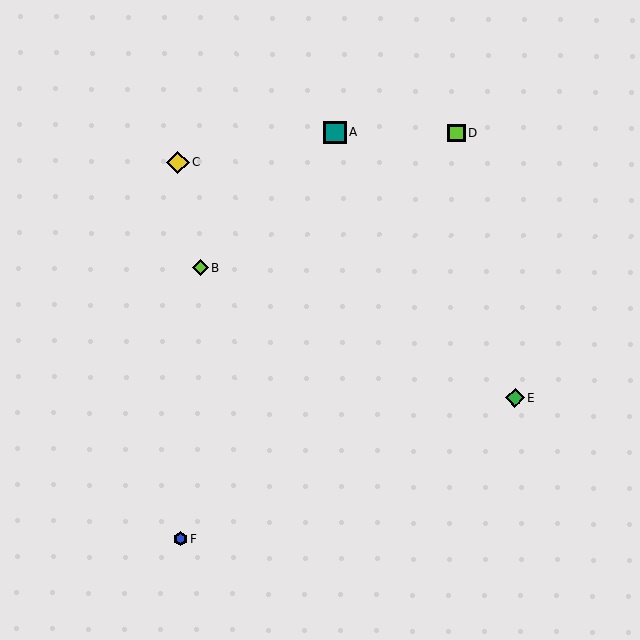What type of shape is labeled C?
Shape C is a yellow diamond.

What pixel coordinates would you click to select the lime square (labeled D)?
Click at (457, 133) to select the lime square D.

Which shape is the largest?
The teal square (labeled A) is the largest.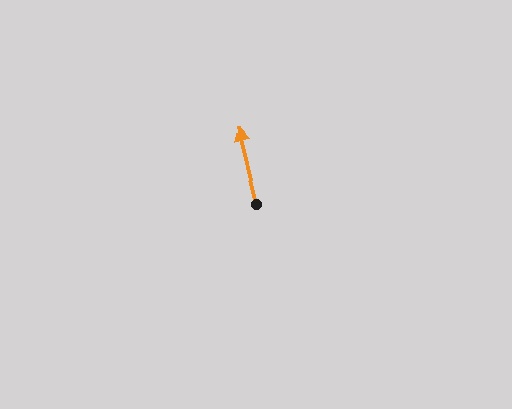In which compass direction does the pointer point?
North.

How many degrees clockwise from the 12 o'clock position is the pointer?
Approximately 347 degrees.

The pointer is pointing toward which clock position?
Roughly 12 o'clock.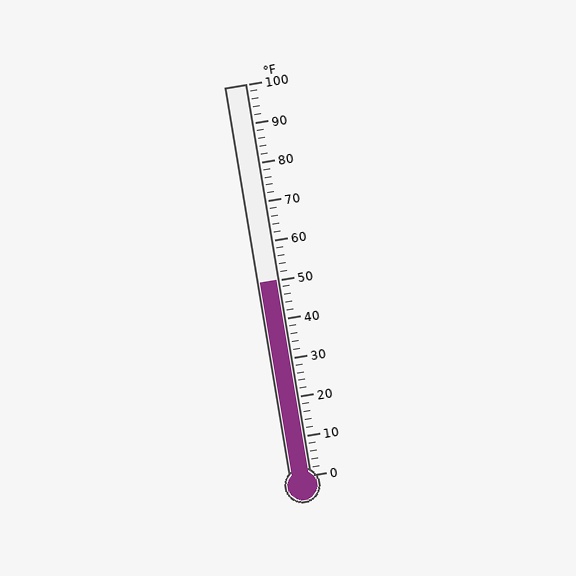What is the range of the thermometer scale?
The thermometer scale ranges from 0°F to 100°F.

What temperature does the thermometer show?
The thermometer shows approximately 50°F.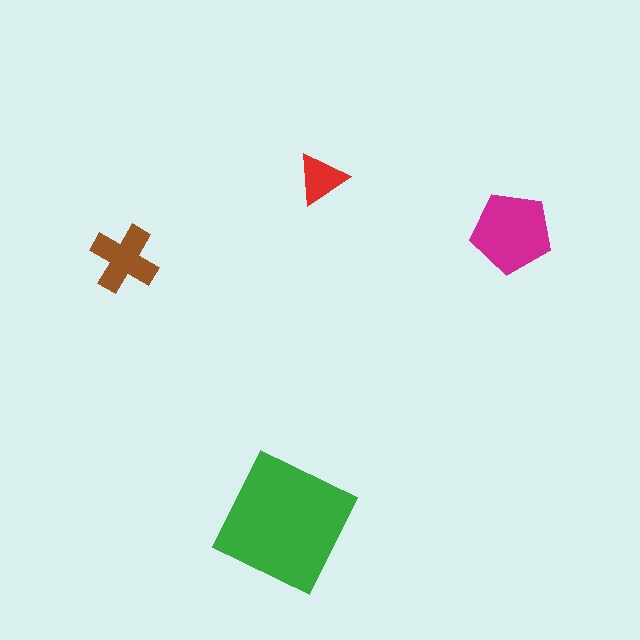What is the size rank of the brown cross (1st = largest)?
3rd.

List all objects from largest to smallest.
The green square, the magenta pentagon, the brown cross, the red triangle.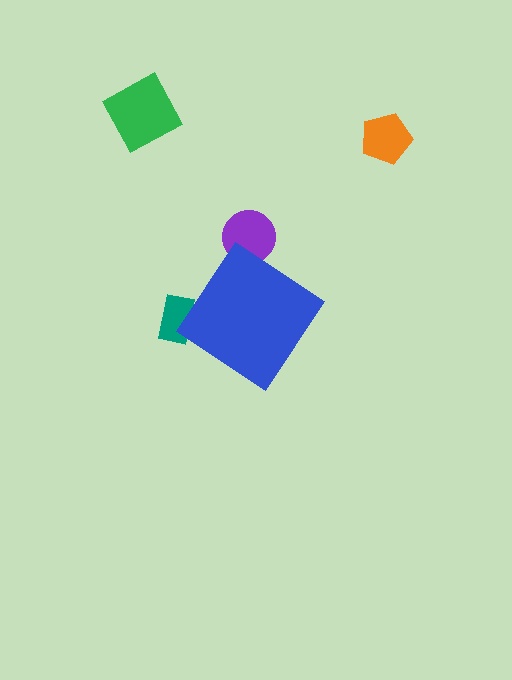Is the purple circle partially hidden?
Yes, the purple circle is partially hidden behind the blue diamond.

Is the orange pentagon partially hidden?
No, the orange pentagon is fully visible.